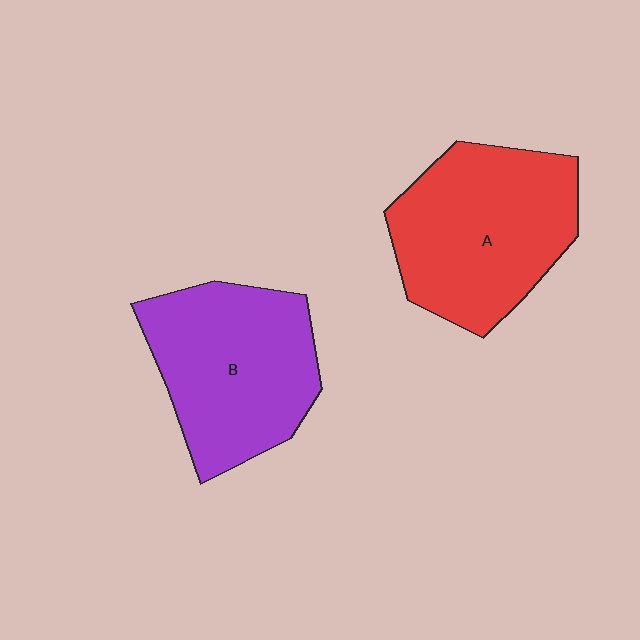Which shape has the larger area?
Shape A (red).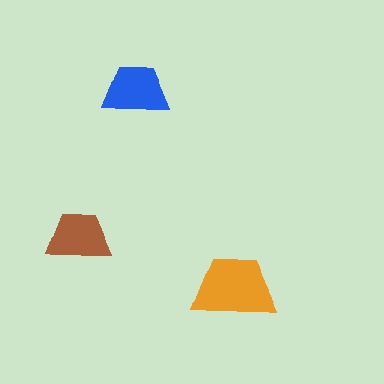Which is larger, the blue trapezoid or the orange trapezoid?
The orange one.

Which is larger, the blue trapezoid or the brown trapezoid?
The blue one.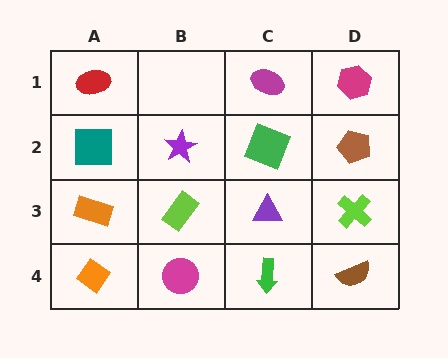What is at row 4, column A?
An orange diamond.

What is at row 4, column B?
A magenta circle.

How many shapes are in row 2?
4 shapes.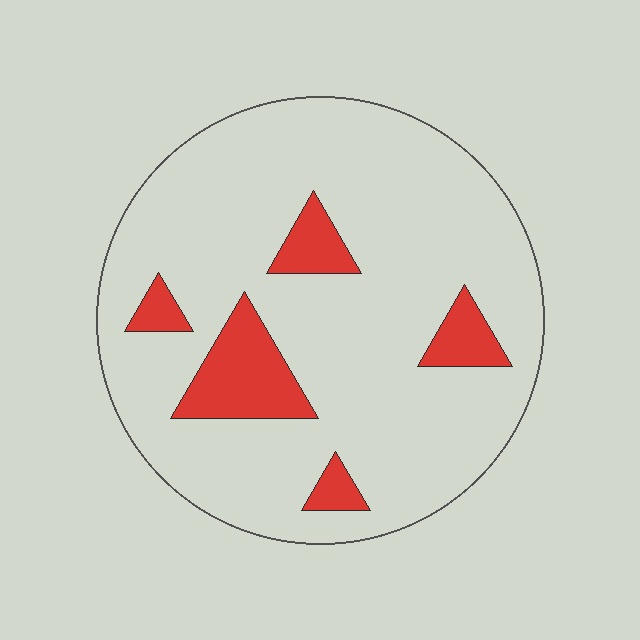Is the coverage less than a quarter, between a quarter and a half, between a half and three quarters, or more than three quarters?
Less than a quarter.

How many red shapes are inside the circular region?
5.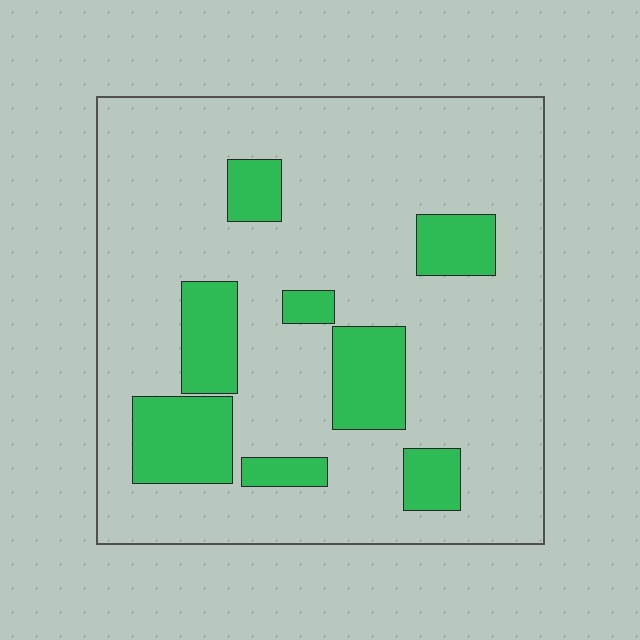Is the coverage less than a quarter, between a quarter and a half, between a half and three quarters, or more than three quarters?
Less than a quarter.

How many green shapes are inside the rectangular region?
8.